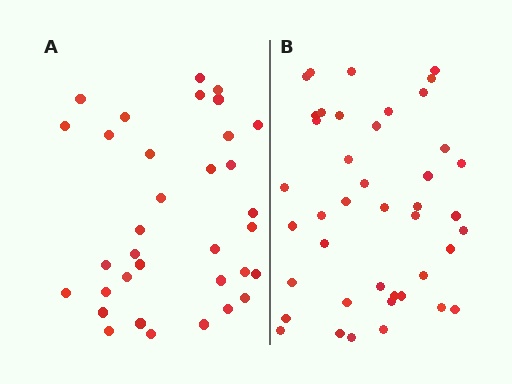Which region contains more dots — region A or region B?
Region B (the right region) has more dots.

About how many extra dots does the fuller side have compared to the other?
Region B has roughly 8 or so more dots than region A.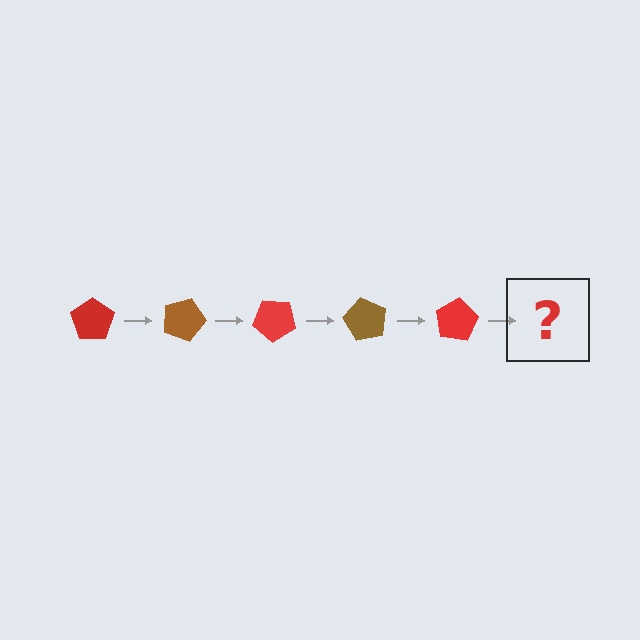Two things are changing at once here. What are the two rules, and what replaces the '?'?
The two rules are that it rotates 20 degrees each step and the color cycles through red and brown. The '?' should be a brown pentagon, rotated 100 degrees from the start.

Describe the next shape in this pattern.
It should be a brown pentagon, rotated 100 degrees from the start.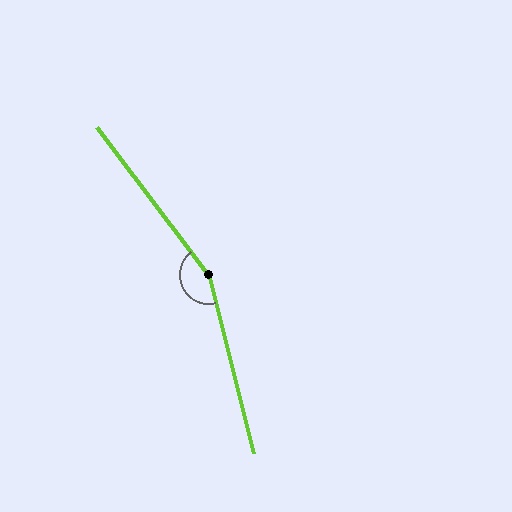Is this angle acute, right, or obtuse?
It is obtuse.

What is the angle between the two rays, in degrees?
Approximately 157 degrees.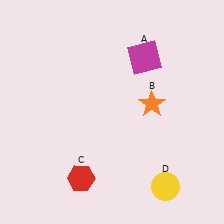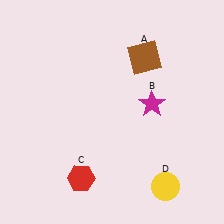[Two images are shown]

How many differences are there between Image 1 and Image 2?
There are 2 differences between the two images.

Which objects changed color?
A changed from magenta to brown. B changed from orange to magenta.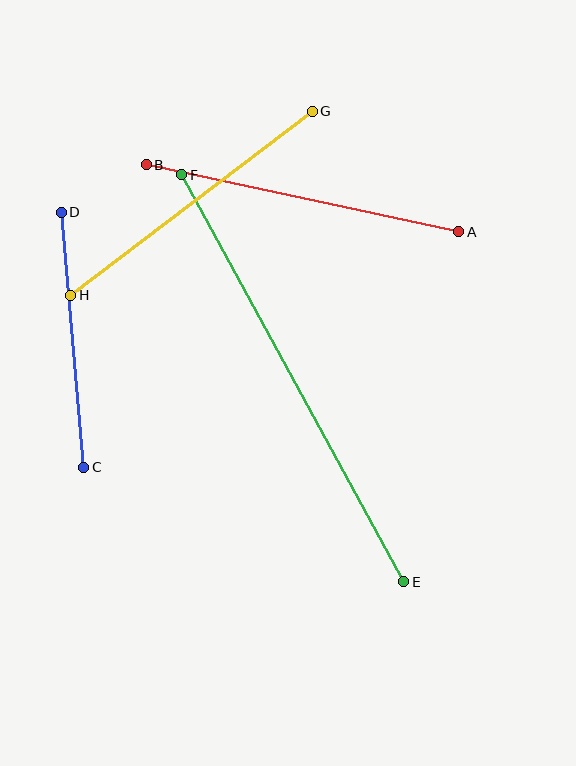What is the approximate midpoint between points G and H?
The midpoint is at approximately (192, 203) pixels.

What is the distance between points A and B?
The distance is approximately 320 pixels.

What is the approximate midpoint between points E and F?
The midpoint is at approximately (293, 378) pixels.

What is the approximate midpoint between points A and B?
The midpoint is at approximately (302, 198) pixels.